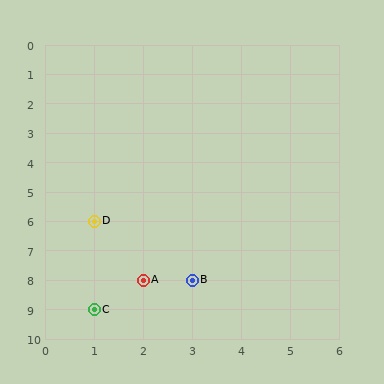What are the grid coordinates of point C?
Point C is at grid coordinates (1, 9).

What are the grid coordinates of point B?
Point B is at grid coordinates (3, 8).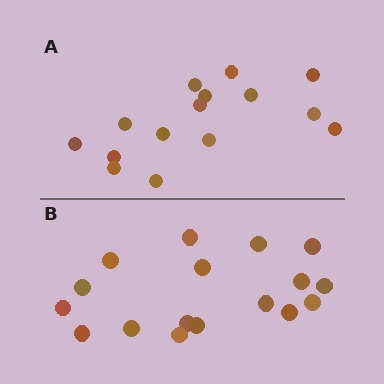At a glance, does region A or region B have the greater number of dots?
Region B (the bottom region) has more dots.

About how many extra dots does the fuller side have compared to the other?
Region B has just a few more — roughly 2 or 3 more dots than region A.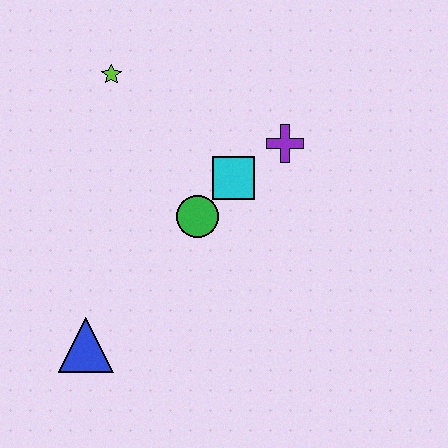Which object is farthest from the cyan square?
The blue triangle is farthest from the cyan square.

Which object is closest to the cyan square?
The green circle is closest to the cyan square.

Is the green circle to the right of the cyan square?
No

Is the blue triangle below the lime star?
Yes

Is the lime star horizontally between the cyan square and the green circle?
No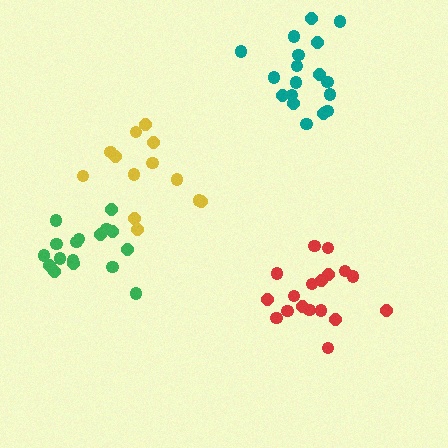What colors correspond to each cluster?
The clusters are colored: yellow, teal, green, red.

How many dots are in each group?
Group 1: 13 dots, Group 2: 18 dots, Group 3: 17 dots, Group 4: 18 dots (66 total).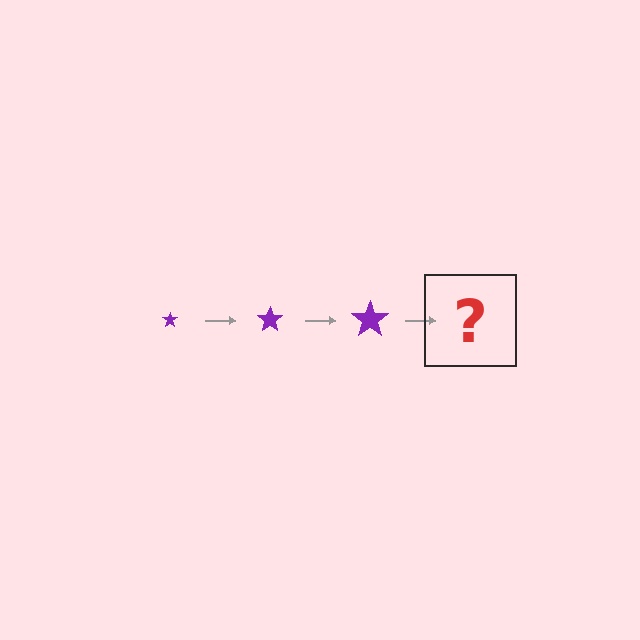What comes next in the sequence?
The next element should be a purple star, larger than the previous one.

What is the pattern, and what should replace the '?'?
The pattern is that the star gets progressively larger each step. The '?' should be a purple star, larger than the previous one.